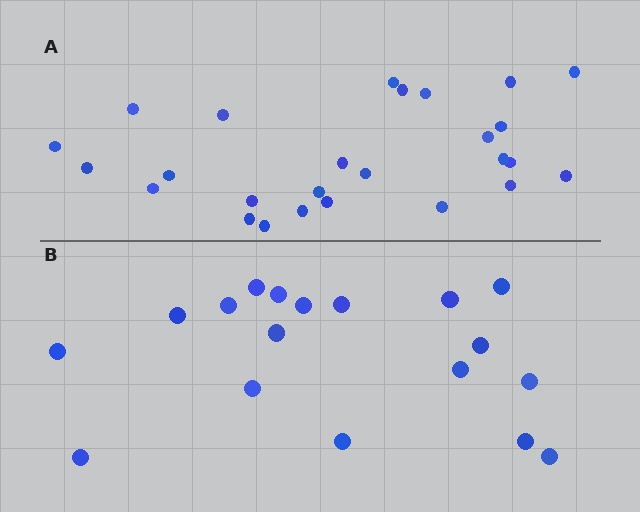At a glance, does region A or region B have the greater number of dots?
Region A (the top region) has more dots.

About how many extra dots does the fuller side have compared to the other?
Region A has roughly 8 or so more dots than region B.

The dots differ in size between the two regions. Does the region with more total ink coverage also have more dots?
No. Region B has more total ink coverage because its dots are larger, but region A actually contains more individual dots. Total area can be misleading — the number of items is what matters here.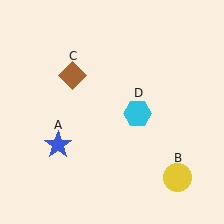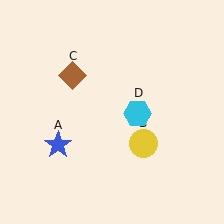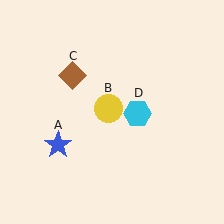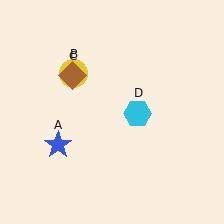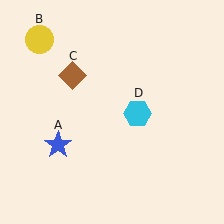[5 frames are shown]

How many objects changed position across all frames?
1 object changed position: yellow circle (object B).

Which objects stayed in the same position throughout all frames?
Blue star (object A) and brown diamond (object C) and cyan hexagon (object D) remained stationary.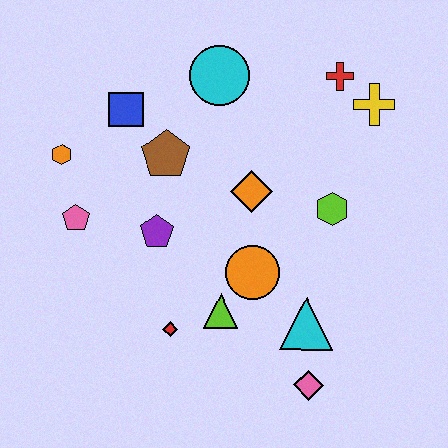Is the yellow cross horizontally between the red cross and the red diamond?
No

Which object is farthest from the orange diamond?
The pink diamond is farthest from the orange diamond.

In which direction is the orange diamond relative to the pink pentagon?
The orange diamond is to the right of the pink pentagon.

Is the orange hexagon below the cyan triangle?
No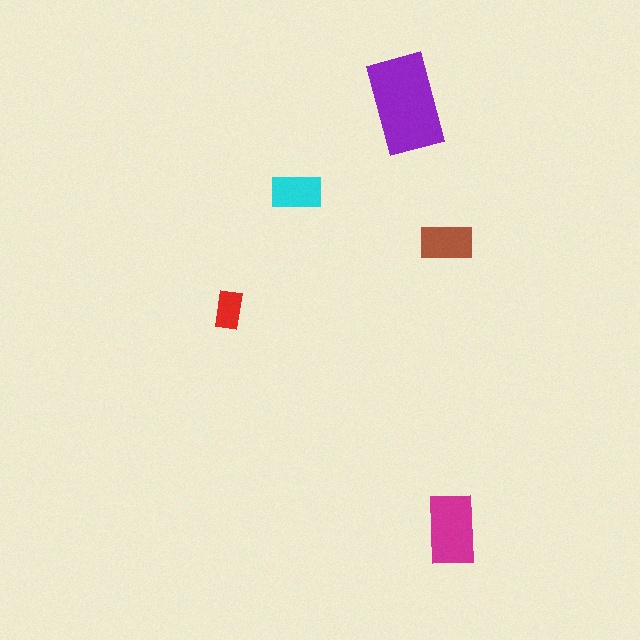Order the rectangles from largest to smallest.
the purple one, the magenta one, the brown one, the cyan one, the red one.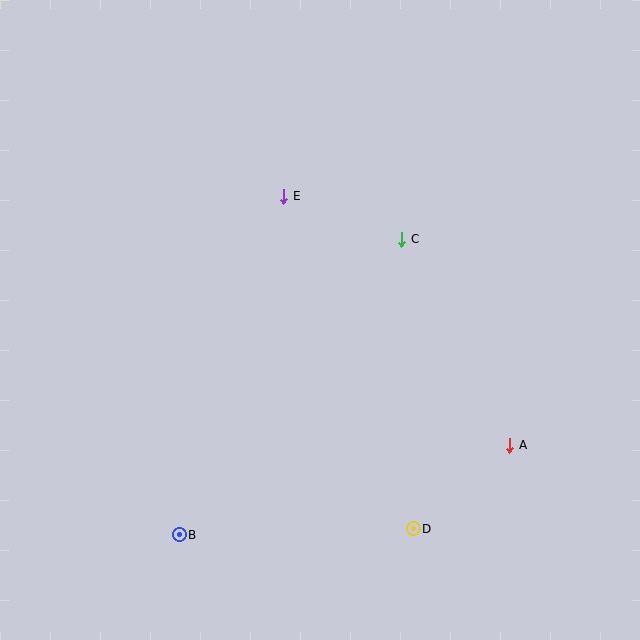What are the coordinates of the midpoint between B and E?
The midpoint between B and E is at (231, 365).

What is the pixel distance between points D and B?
The distance between D and B is 234 pixels.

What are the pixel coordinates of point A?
Point A is at (510, 445).